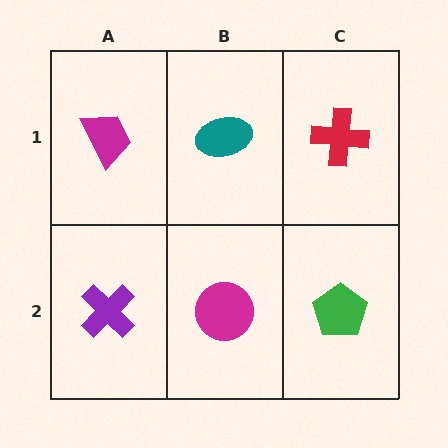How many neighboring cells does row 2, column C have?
2.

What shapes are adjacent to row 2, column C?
A red cross (row 1, column C), a magenta circle (row 2, column B).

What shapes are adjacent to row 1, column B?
A magenta circle (row 2, column B), a magenta trapezoid (row 1, column A), a red cross (row 1, column C).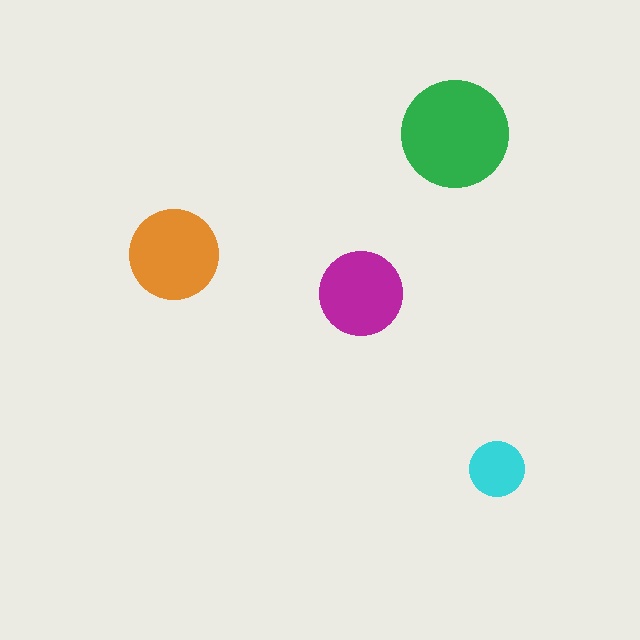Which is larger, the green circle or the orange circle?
The green one.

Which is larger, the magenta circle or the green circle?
The green one.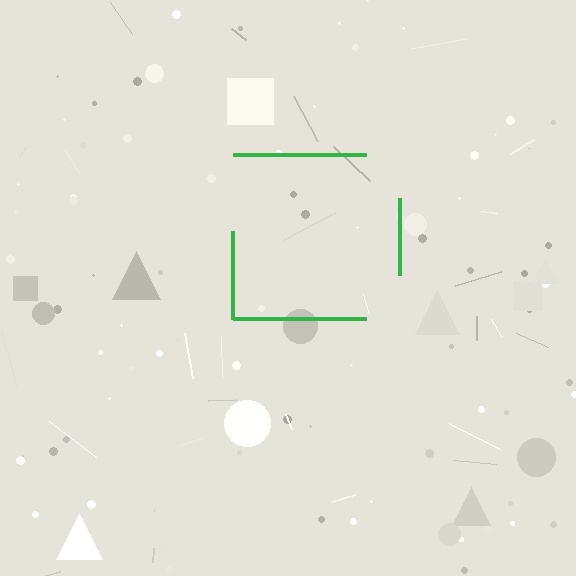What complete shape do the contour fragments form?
The contour fragments form a square.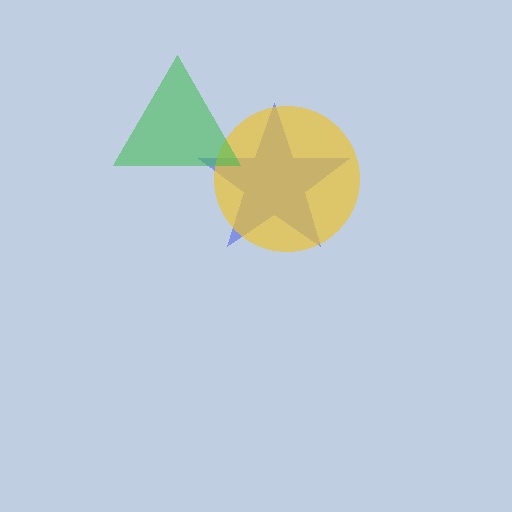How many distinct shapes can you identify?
There are 3 distinct shapes: a blue star, a yellow circle, a green triangle.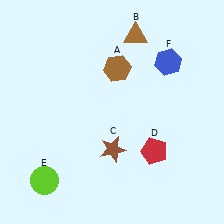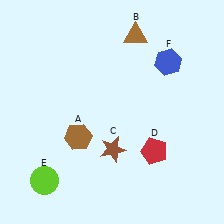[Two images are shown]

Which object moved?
The brown hexagon (A) moved down.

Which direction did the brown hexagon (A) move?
The brown hexagon (A) moved down.